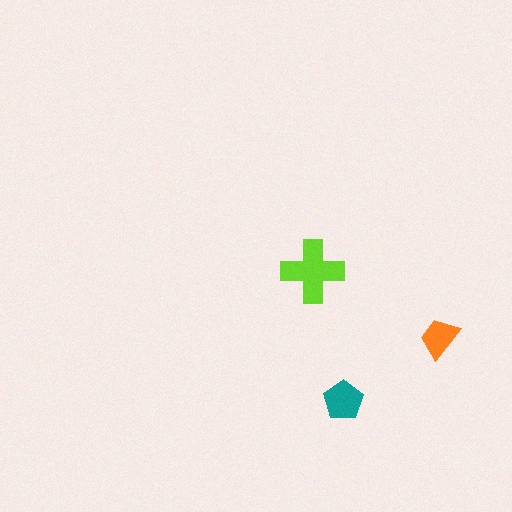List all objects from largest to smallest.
The lime cross, the teal pentagon, the orange trapezoid.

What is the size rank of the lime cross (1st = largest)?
1st.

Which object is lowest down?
The teal pentagon is bottommost.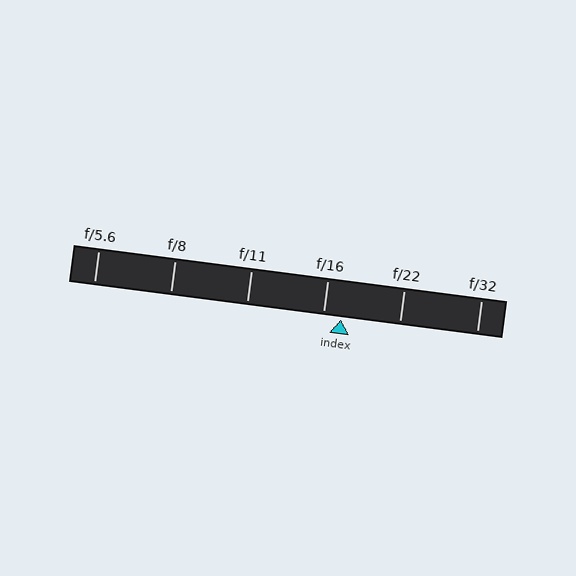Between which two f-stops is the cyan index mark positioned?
The index mark is between f/16 and f/22.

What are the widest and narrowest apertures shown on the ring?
The widest aperture shown is f/5.6 and the narrowest is f/32.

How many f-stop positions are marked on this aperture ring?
There are 6 f-stop positions marked.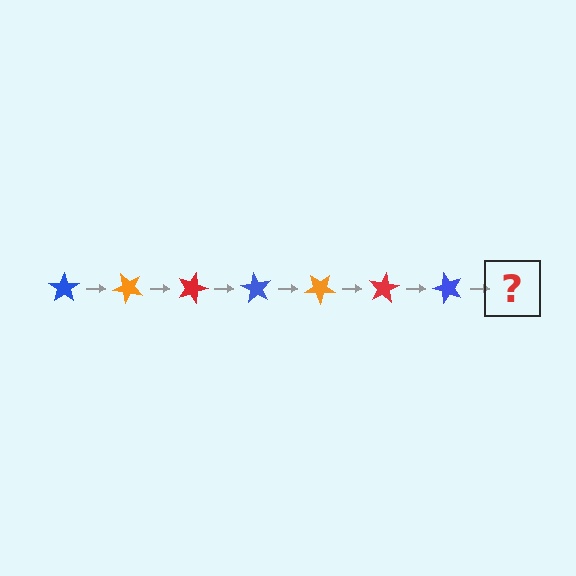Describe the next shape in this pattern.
It should be an orange star, rotated 315 degrees from the start.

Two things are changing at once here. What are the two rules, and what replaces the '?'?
The two rules are that it rotates 45 degrees each step and the color cycles through blue, orange, and red. The '?' should be an orange star, rotated 315 degrees from the start.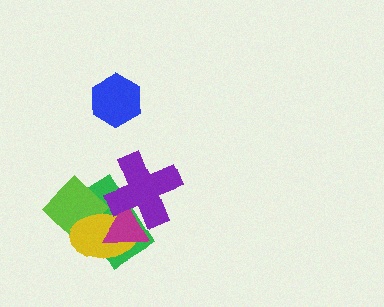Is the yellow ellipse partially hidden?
Yes, it is partially covered by another shape.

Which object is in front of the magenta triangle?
The purple cross is in front of the magenta triangle.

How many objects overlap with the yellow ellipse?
4 objects overlap with the yellow ellipse.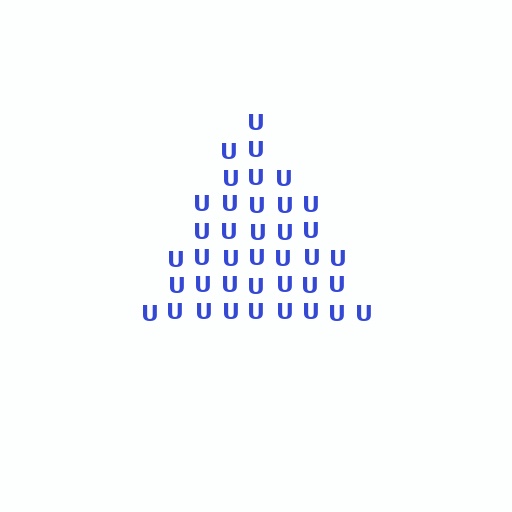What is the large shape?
The large shape is a triangle.